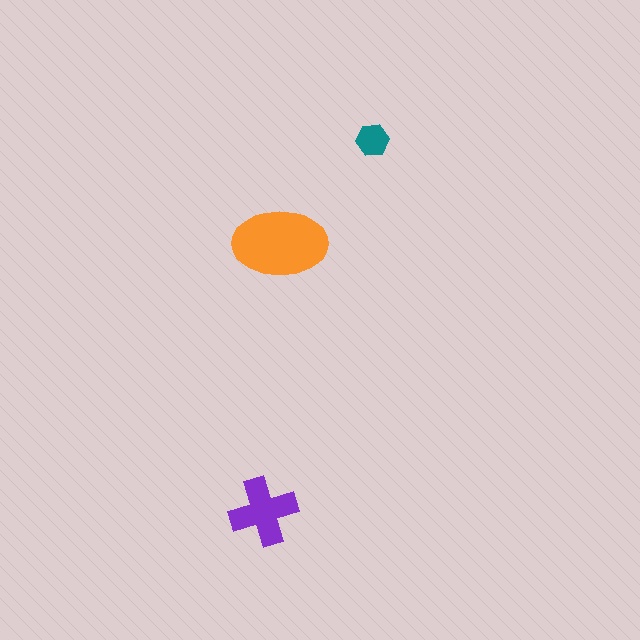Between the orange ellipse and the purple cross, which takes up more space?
The orange ellipse.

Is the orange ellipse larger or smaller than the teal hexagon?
Larger.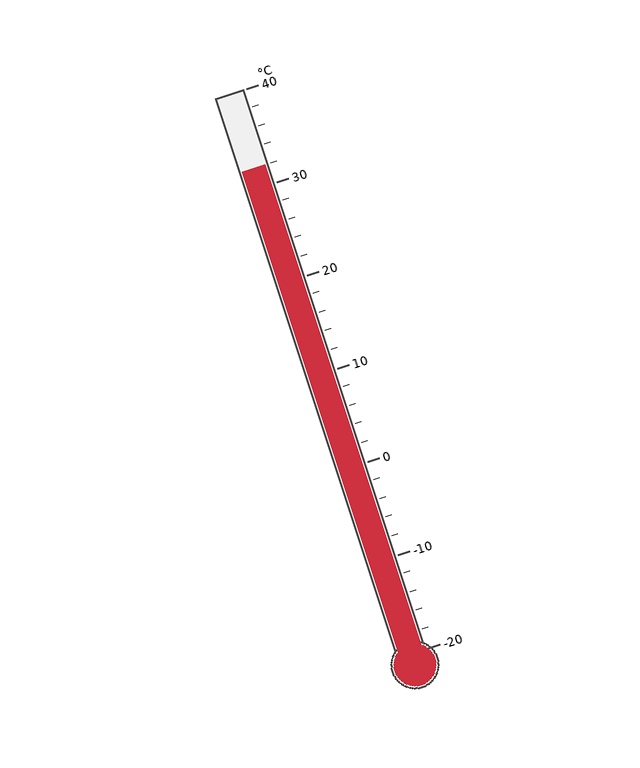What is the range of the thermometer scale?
The thermometer scale ranges from -20°C to 40°C.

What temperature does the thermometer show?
The thermometer shows approximately 32°C.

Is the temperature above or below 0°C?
The temperature is above 0°C.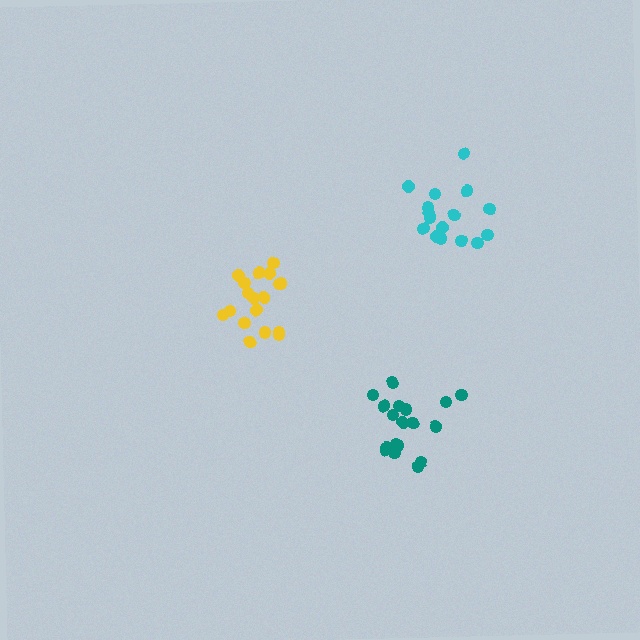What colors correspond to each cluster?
The clusters are colored: yellow, teal, cyan.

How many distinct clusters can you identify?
There are 3 distinct clusters.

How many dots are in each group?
Group 1: 18 dots, Group 2: 18 dots, Group 3: 16 dots (52 total).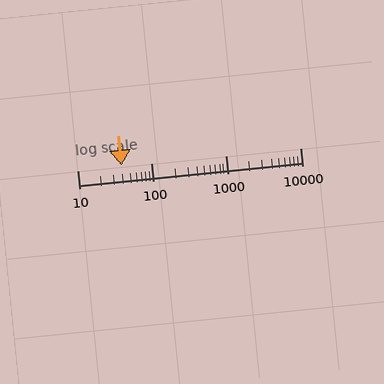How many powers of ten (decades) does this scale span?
The scale spans 3 decades, from 10 to 10000.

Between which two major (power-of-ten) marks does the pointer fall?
The pointer is between 10 and 100.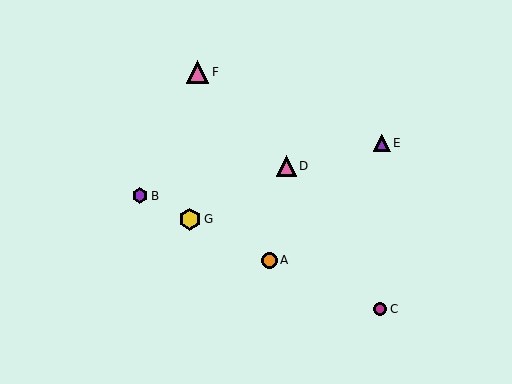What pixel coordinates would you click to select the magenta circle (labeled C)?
Click at (380, 309) to select the magenta circle C.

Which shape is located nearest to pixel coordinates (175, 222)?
The yellow hexagon (labeled G) at (190, 219) is nearest to that location.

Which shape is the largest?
The pink triangle (labeled F) is the largest.